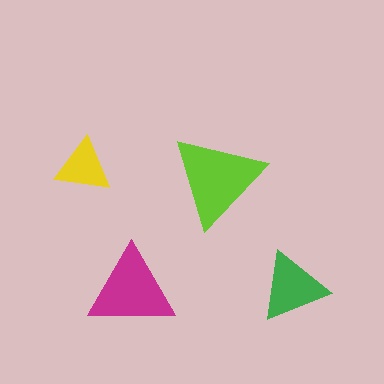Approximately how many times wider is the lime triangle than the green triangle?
About 1.5 times wider.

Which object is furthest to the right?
The green triangle is rightmost.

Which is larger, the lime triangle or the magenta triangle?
The lime one.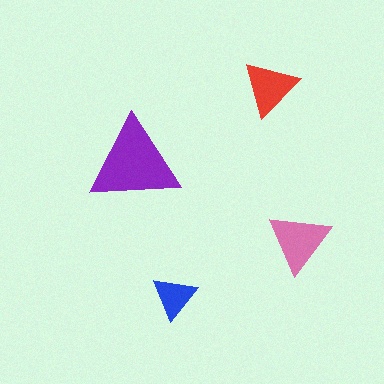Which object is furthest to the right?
The pink triangle is rightmost.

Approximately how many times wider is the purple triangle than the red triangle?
About 1.5 times wider.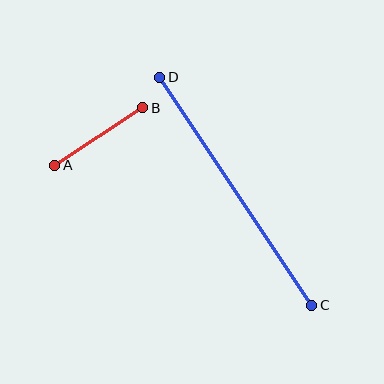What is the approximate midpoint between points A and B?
The midpoint is at approximately (99, 136) pixels.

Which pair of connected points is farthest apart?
Points C and D are farthest apart.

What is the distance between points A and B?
The distance is approximately 105 pixels.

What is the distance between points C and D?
The distance is approximately 274 pixels.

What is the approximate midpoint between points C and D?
The midpoint is at approximately (236, 191) pixels.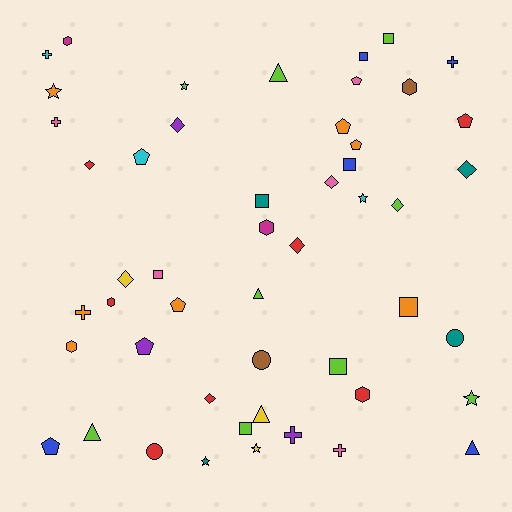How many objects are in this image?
There are 50 objects.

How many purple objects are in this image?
There are 3 purple objects.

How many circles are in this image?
There are 3 circles.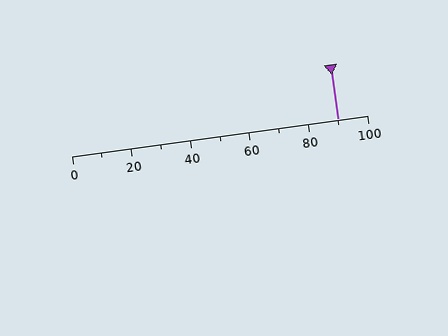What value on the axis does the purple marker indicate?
The marker indicates approximately 90.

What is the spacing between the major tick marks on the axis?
The major ticks are spaced 20 apart.